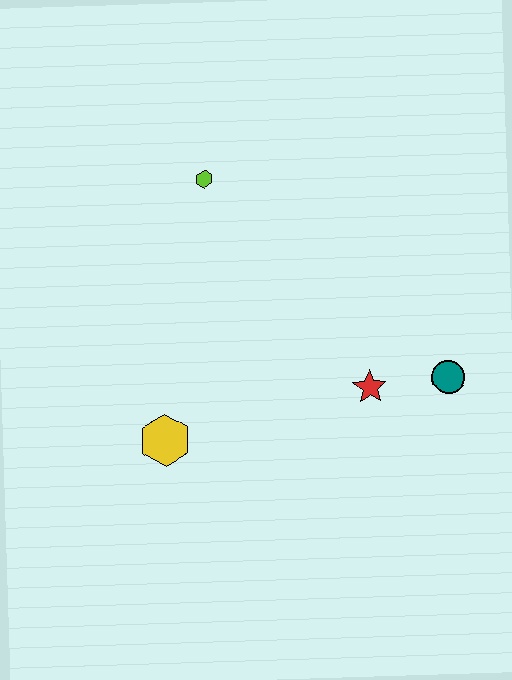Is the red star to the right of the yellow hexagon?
Yes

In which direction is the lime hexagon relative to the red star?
The lime hexagon is above the red star.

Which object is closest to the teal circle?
The red star is closest to the teal circle.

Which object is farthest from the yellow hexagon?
The teal circle is farthest from the yellow hexagon.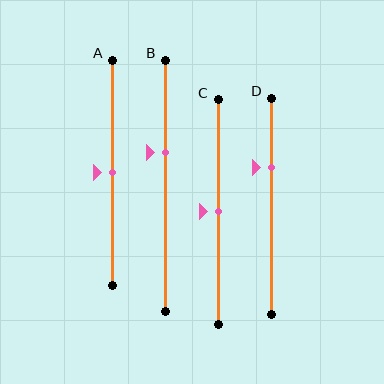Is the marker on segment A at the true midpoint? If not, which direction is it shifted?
Yes, the marker on segment A is at the true midpoint.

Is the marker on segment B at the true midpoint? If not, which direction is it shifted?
No, the marker on segment B is shifted upward by about 13% of the segment length.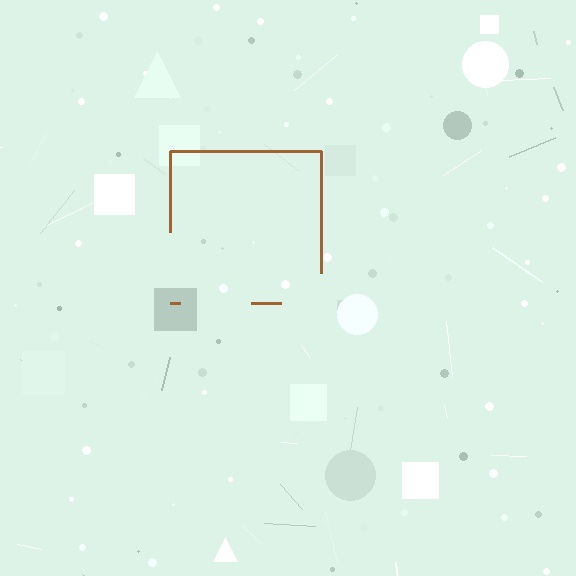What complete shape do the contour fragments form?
The contour fragments form a square.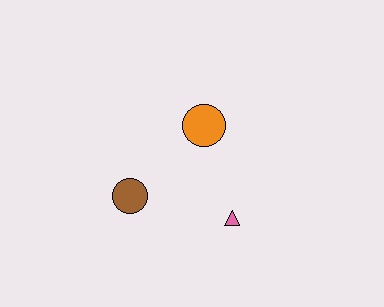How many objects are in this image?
There are 3 objects.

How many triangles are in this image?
There is 1 triangle.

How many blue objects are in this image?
There are no blue objects.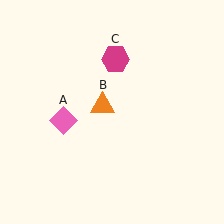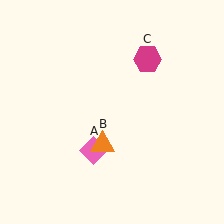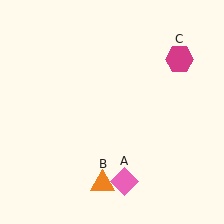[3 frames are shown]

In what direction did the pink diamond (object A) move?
The pink diamond (object A) moved down and to the right.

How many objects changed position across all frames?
3 objects changed position: pink diamond (object A), orange triangle (object B), magenta hexagon (object C).